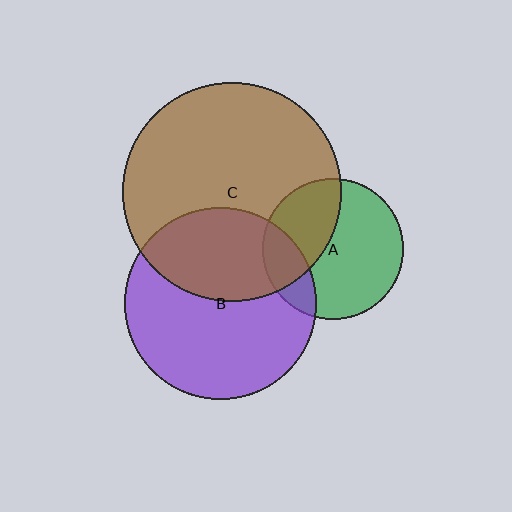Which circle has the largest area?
Circle C (brown).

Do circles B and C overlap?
Yes.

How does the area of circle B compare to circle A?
Approximately 1.8 times.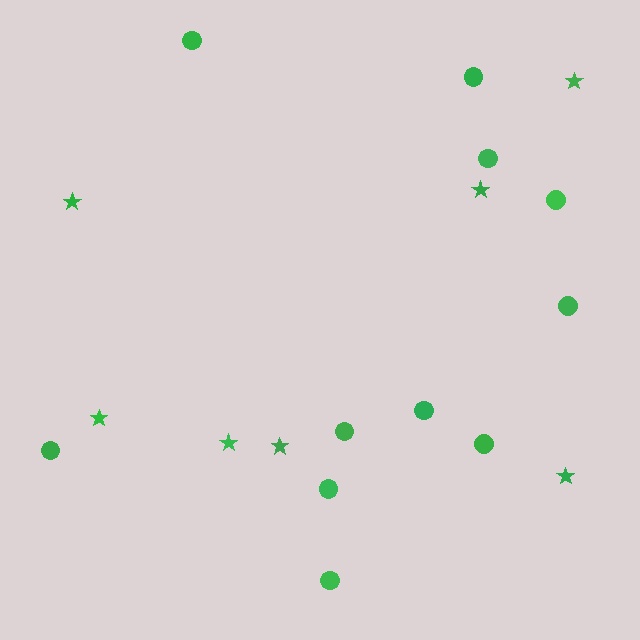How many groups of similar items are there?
There are 2 groups: one group of stars (7) and one group of circles (11).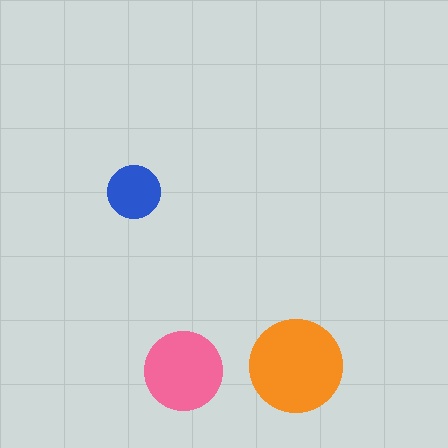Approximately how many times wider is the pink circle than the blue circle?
About 1.5 times wider.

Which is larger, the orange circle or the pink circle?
The orange one.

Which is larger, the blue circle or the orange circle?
The orange one.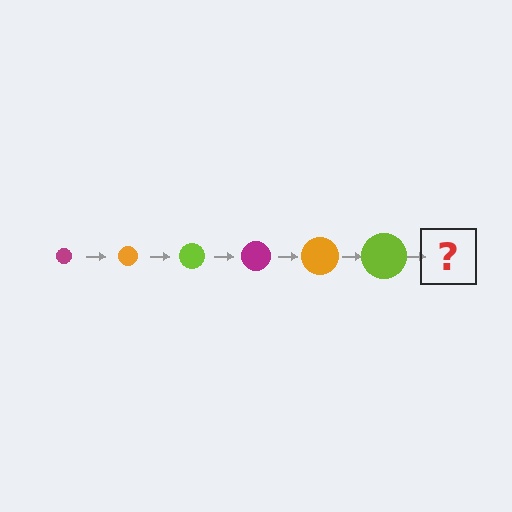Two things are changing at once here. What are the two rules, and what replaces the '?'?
The two rules are that the circle grows larger each step and the color cycles through magenta, orange, and lime. The '?' should be a magenta circle, larger than the previous one.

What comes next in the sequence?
The next element should be a magenta circle, larger than the previous one.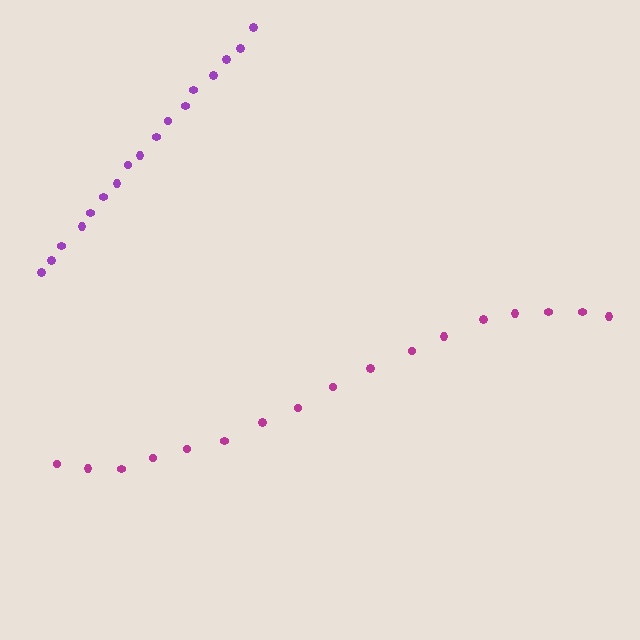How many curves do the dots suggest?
There are 2 distinct paths.